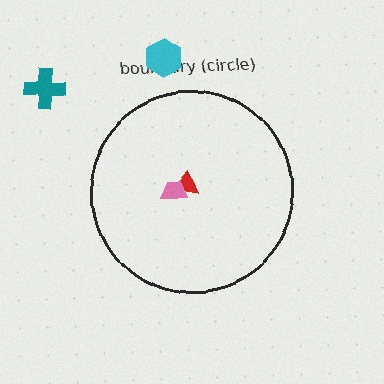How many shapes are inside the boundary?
2 inside, 2 outside.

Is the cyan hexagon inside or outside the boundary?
Outside.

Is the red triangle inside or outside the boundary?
Inside.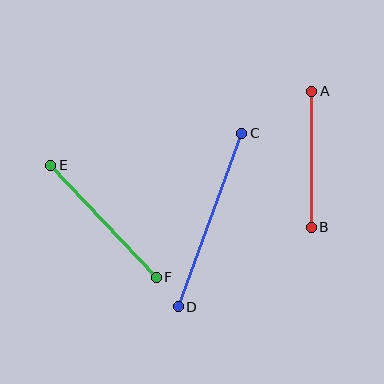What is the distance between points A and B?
The distance is approximately 136 pixels.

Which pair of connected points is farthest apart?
Points C and D are farthest apart.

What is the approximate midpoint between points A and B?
The midpoint is at approximately (312, 159) pixels.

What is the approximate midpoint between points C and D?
The midpoint is at approximately (210, 220) pixels.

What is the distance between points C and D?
The distance is approximately 185 pixels.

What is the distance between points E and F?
The distance is approximately 154 pixels.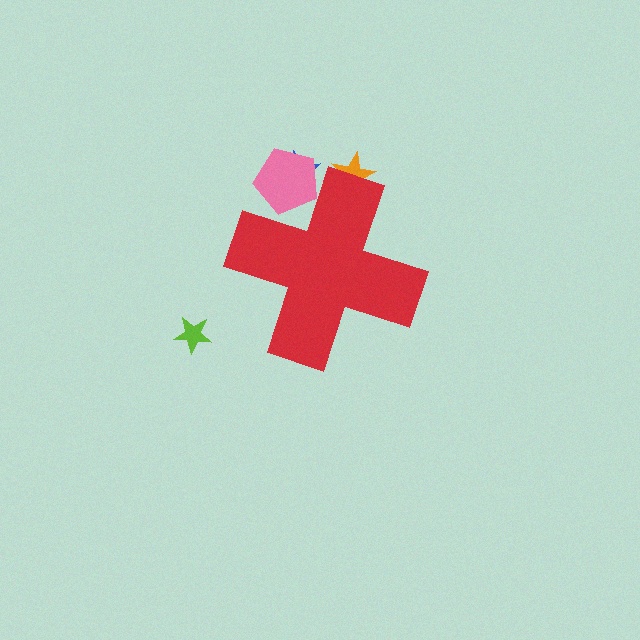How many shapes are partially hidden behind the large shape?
3 shapes are partially hidden.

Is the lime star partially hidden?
No, the lime star is fully visible.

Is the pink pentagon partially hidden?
Yes, the pink pentagon is partially hidden behind the red cross.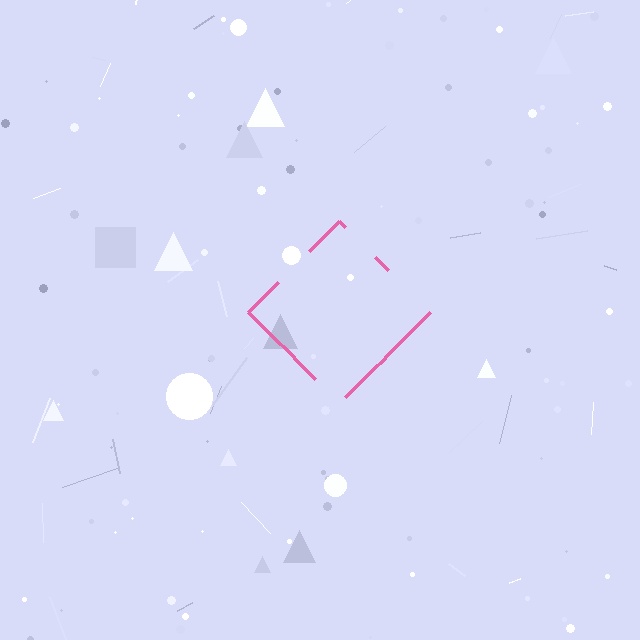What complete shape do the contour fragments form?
The contour fragments form a diamond.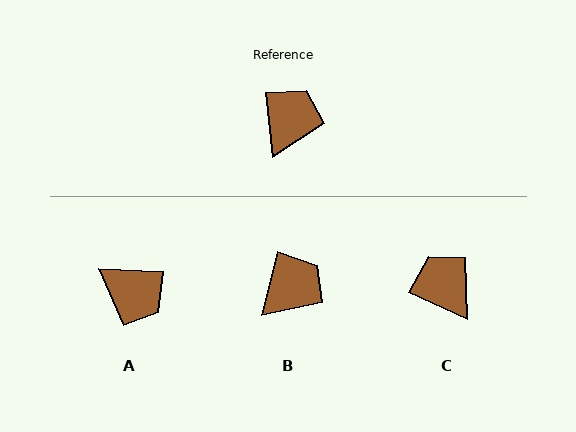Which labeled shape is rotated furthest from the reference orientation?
A, about 99 degrees away.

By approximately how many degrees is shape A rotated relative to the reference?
Approximately 99 degrees clockwise.